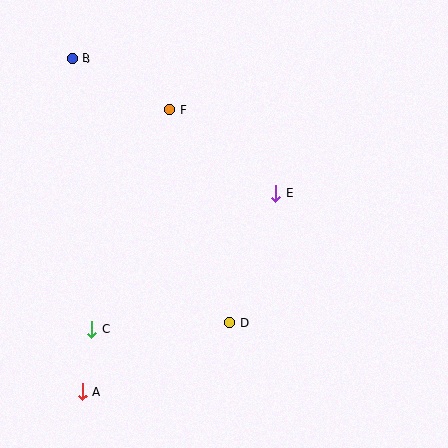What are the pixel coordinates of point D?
Point D is at (230, 323).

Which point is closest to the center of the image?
Point E at (276, 193) is closest to the center.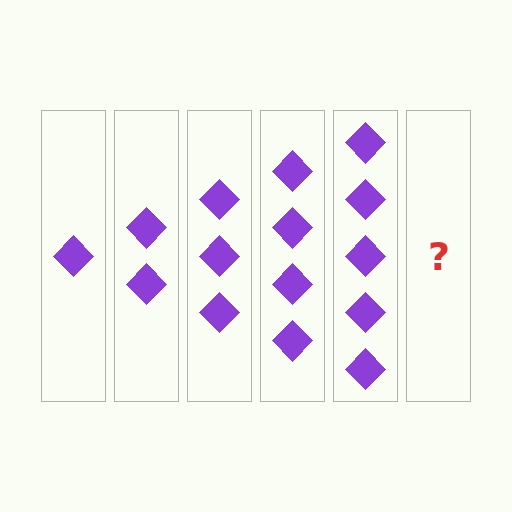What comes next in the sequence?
The next element should be 6 diamonds.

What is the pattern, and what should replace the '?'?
The pattern is that each step adds one more diamond. The '?' should be 6 diamonds.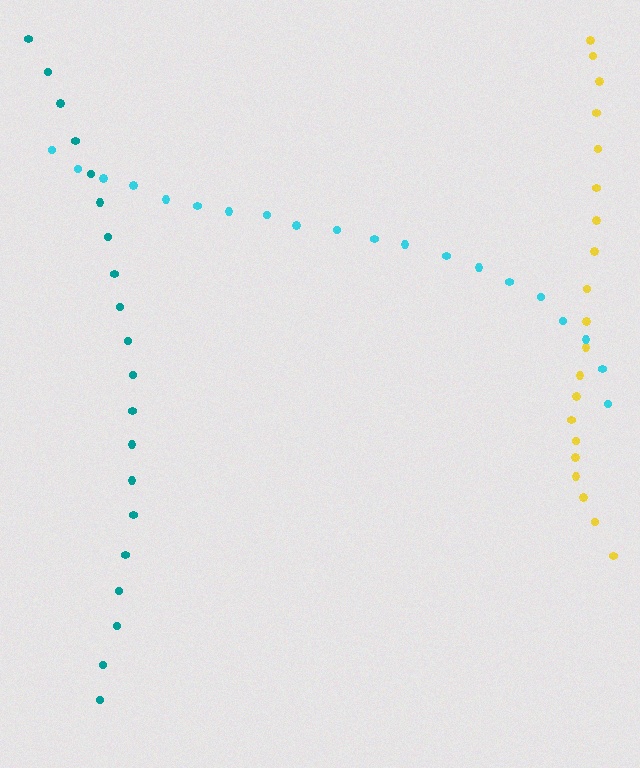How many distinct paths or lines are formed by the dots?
There are 3 distinct paths.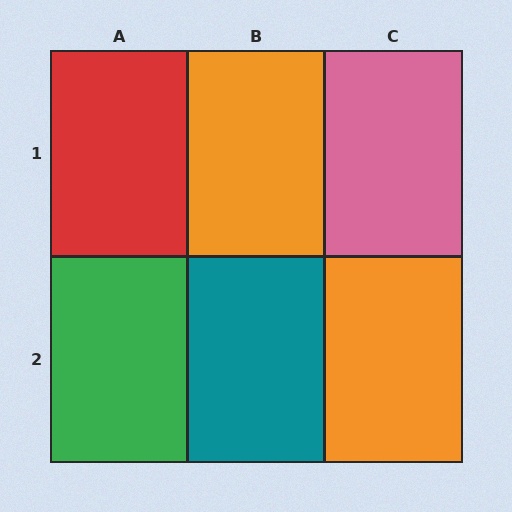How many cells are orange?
2 cells are orange.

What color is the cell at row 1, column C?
Pink.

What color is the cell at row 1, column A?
Red.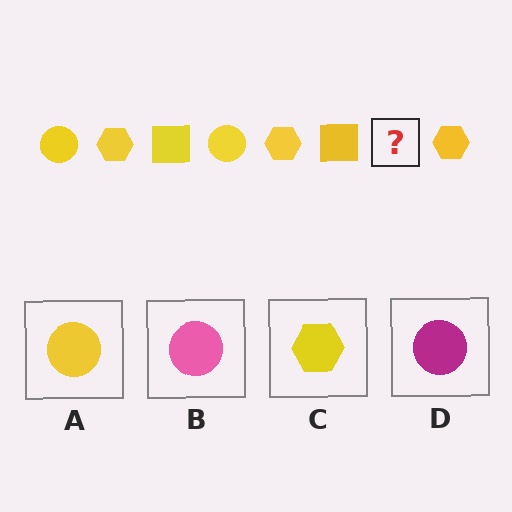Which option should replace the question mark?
Option A.